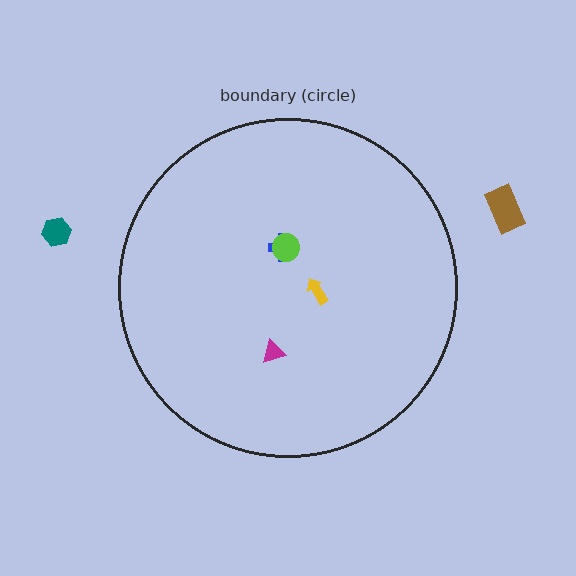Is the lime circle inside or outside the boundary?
Inside.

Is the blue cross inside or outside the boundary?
Inside.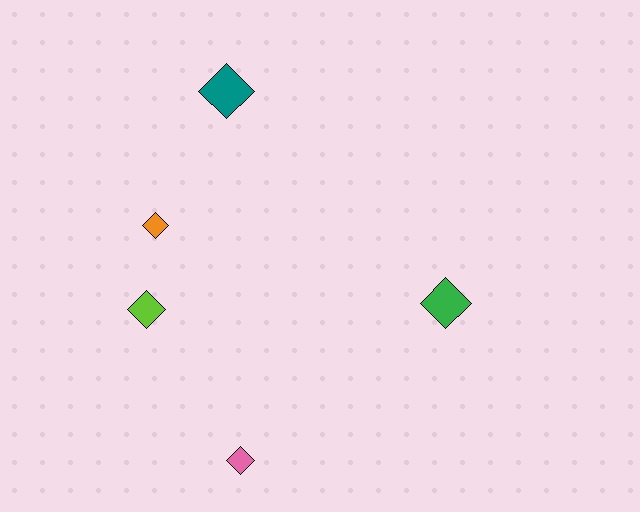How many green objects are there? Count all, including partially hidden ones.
There is 1 green object.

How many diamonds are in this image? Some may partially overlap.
There are 5 diamonds.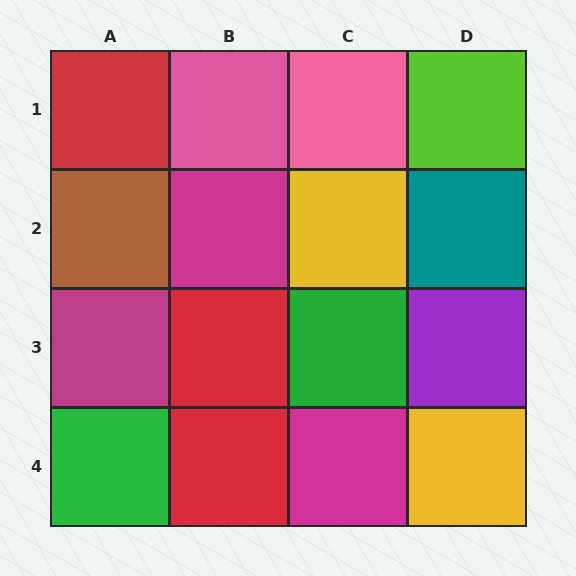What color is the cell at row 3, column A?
Magenta.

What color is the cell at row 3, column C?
Green.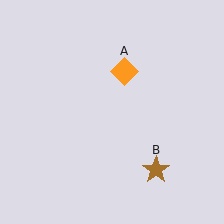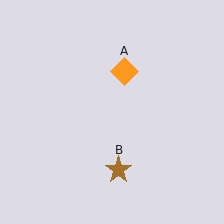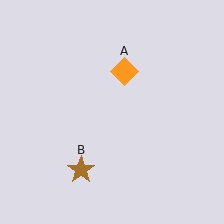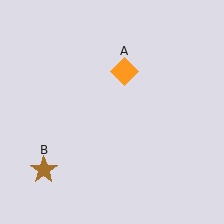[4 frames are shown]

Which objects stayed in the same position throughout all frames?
Orange diamond (object A) remained stationary.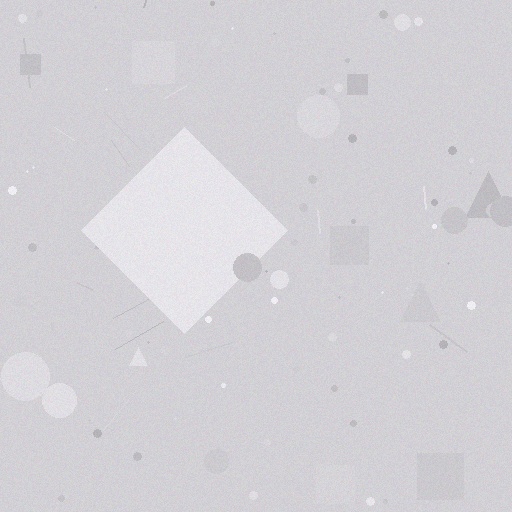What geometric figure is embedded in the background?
A diamond is embedded in the background.